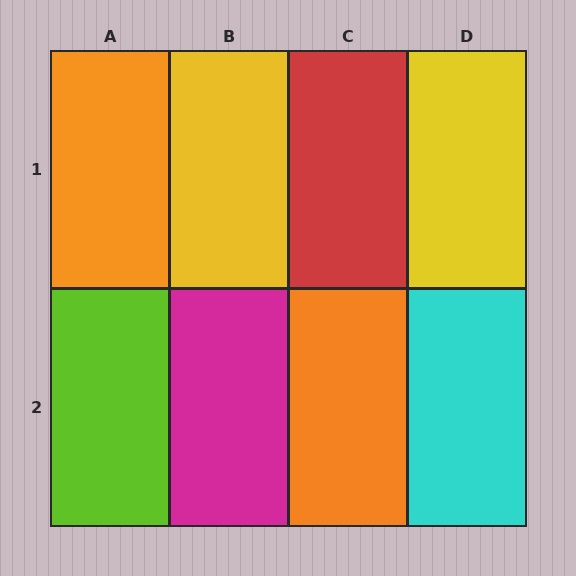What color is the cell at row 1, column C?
Red.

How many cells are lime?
1 cell is lime.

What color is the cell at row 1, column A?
Orange.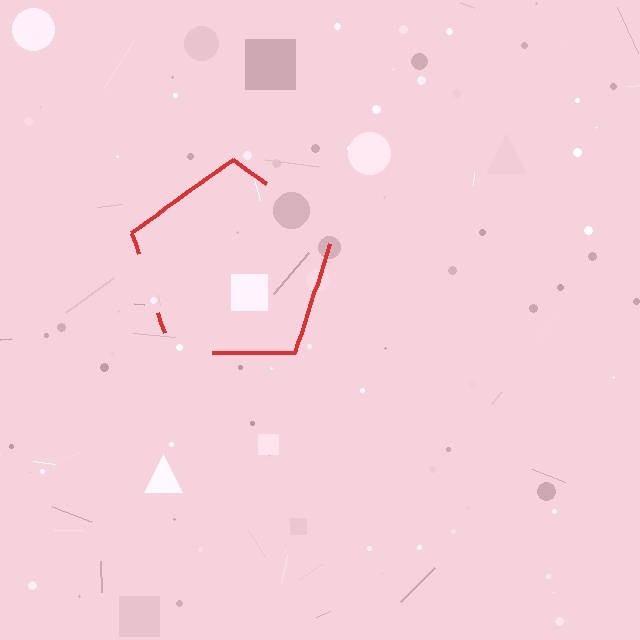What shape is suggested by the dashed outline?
The dashed outline suggests a pentagon.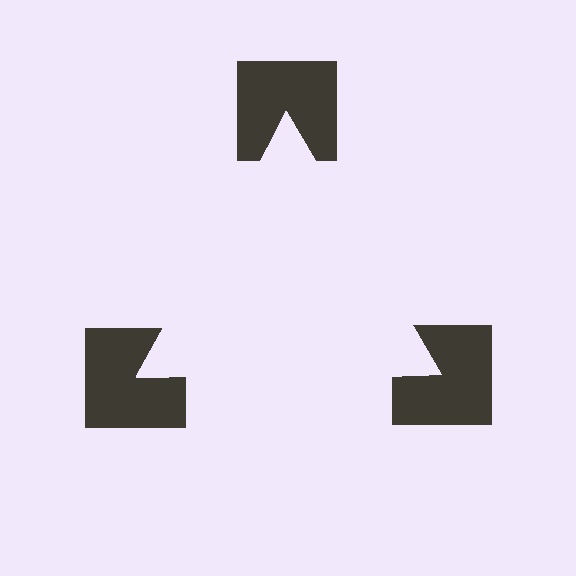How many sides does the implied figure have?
3 sides.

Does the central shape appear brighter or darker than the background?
It typically appears slightly brighter than the background, even though no actual brightness change is drawn.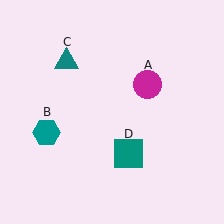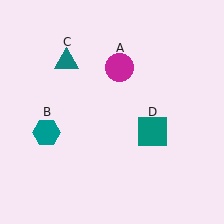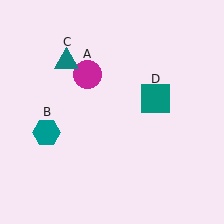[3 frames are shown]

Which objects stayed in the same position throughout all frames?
Teal hexagon (object B) and teal triangle (object C) remained stationary.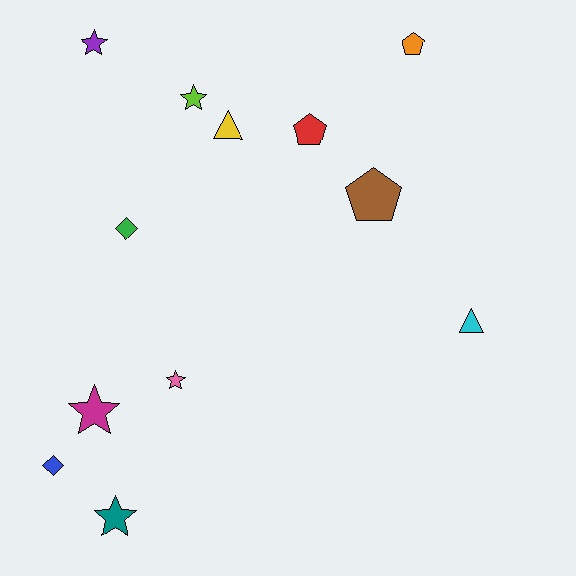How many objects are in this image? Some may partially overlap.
There are 12 objects.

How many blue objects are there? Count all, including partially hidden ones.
There is 1 blue object.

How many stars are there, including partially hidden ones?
There are 5 stars.